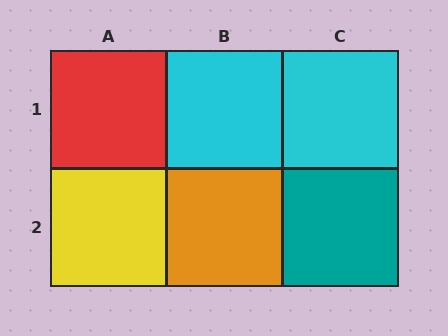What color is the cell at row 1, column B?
Cyan.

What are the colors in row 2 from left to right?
Yellow, orange, teal.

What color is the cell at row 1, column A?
Red.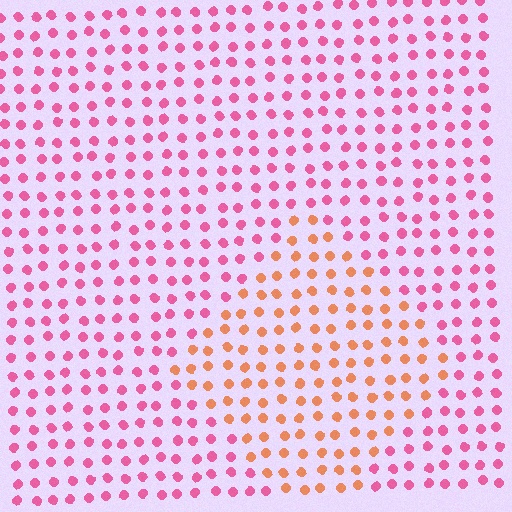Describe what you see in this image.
The image is filled with small pink elements in a uniform arrangement. A diamond-shaped region is visible where the elements are tinted to a slightly different hue, forming a subtle color boundary.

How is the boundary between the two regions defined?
The boundary is defined purely by a slight shift in hue (about 47 degrees). Spacing, size, and orientation are identical on both sides.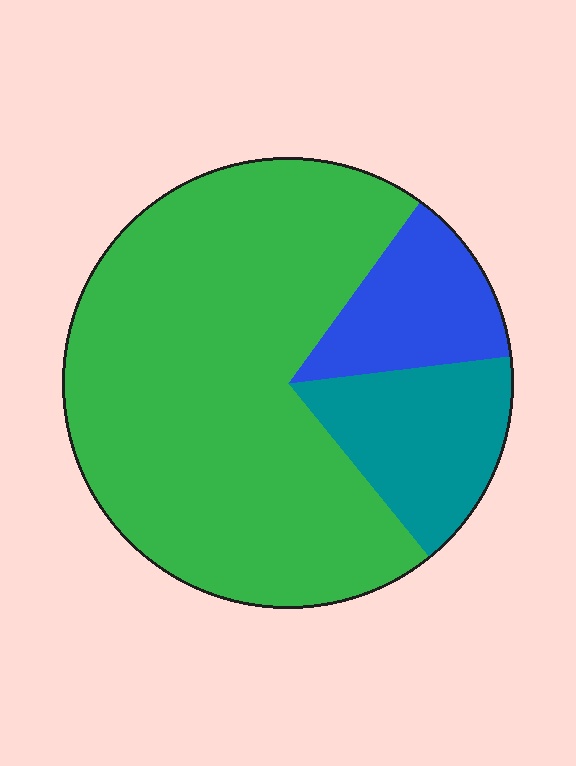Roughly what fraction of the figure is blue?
Blue covers about 15% of the figure.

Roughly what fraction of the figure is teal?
Teal covers roughly 15% of the figure.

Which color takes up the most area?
Green, at roughly 70%.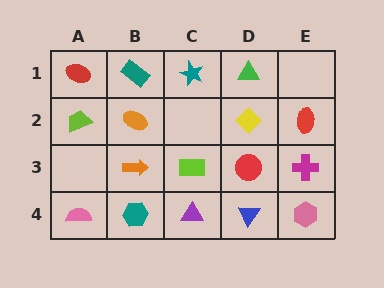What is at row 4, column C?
A purple triangle.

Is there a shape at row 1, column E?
No, that cell is empty.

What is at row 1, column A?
A red ellipse.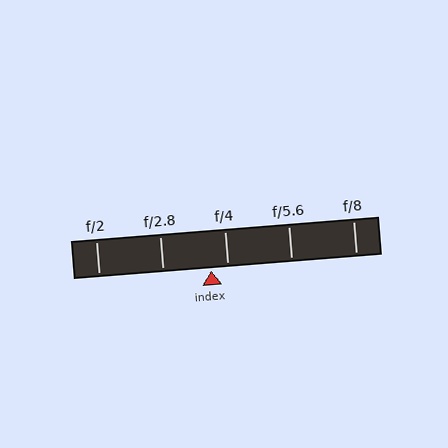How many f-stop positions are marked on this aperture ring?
There are 5 f-stop positions marked.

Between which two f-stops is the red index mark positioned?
The index mark is between f/2.8 and f/4.